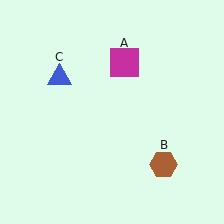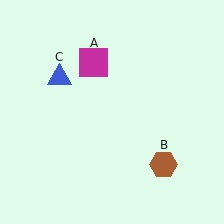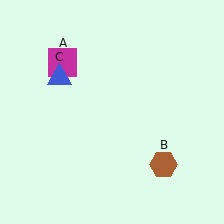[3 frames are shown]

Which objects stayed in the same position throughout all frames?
Brown hexagon (object B) and blue triangle (object C) remained stationary.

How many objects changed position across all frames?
1 object changed position: magenta square (object A).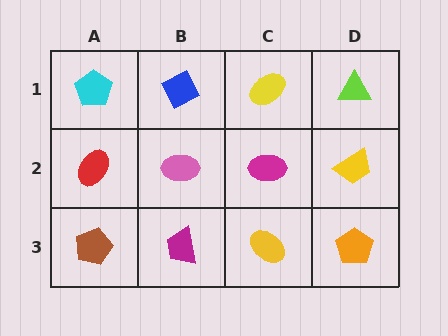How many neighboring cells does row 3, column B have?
3.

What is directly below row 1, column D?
A yellow trapezoid.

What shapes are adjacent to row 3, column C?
A magenta ellipse (row 2, column C), a magenta trapezoid (row 3, column B), an orange pentagon (row 3, column D).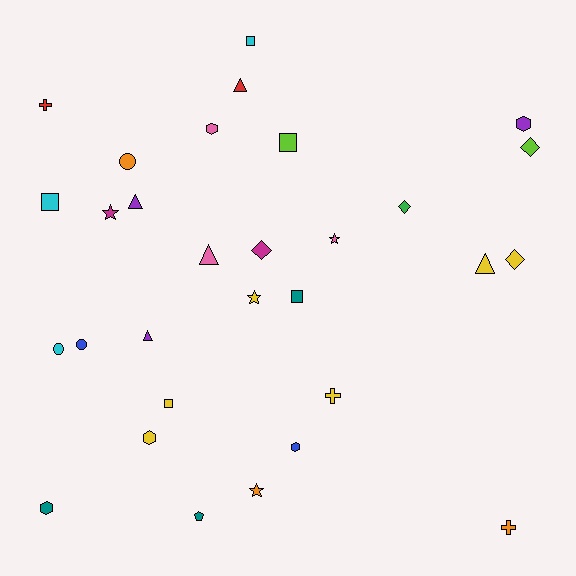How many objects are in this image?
There are 30 objects.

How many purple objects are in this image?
There are 3 purple objects.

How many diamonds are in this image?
There are 4 diamonds.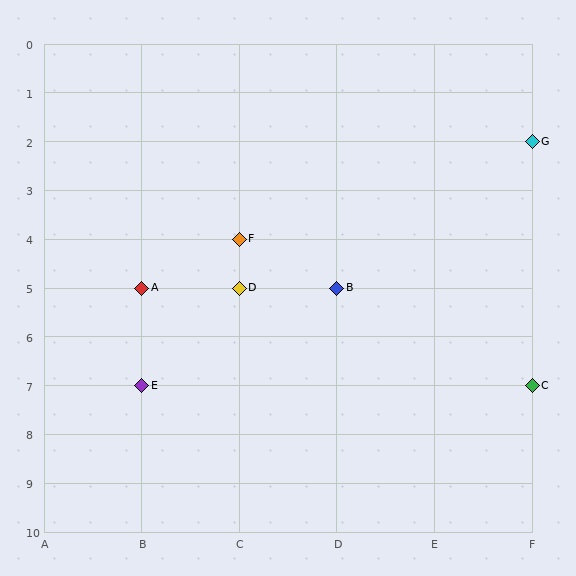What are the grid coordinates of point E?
Point E is at grid coordinates (B, 7).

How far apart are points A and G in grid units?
Points A and G are 4 columns and 3 rows apart (about 5.0 grid units diagonally).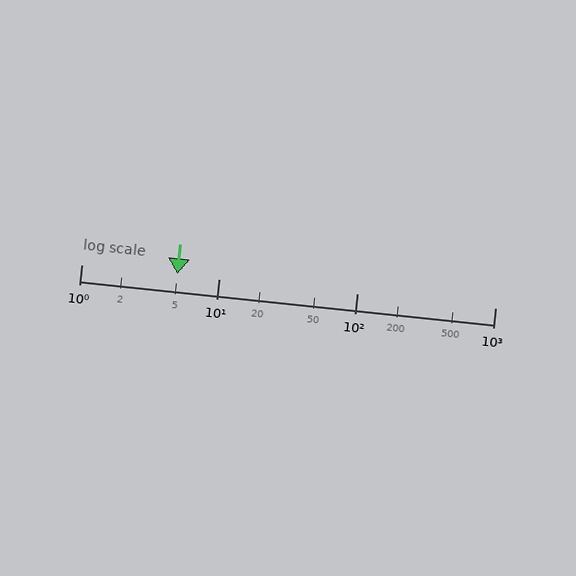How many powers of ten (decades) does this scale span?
The scale spans 3 decades, from 1 to 1000.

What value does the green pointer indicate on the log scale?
The pointer indicates approximately 5.